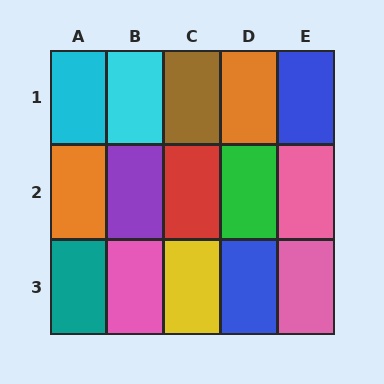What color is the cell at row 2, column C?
Red.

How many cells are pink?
3 cells are pink.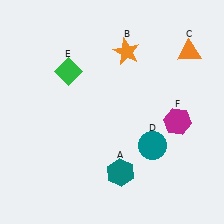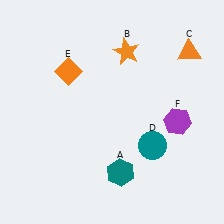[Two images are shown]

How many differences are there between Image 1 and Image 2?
There are 2 differences between the two images.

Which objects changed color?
E changed from green to orange. F changed from magenta to purple.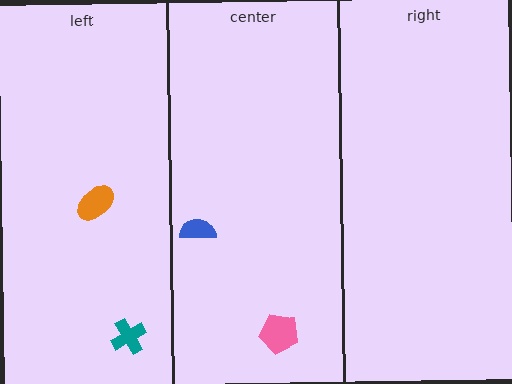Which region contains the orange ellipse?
The left region.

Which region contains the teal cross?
The left region.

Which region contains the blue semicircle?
The center region.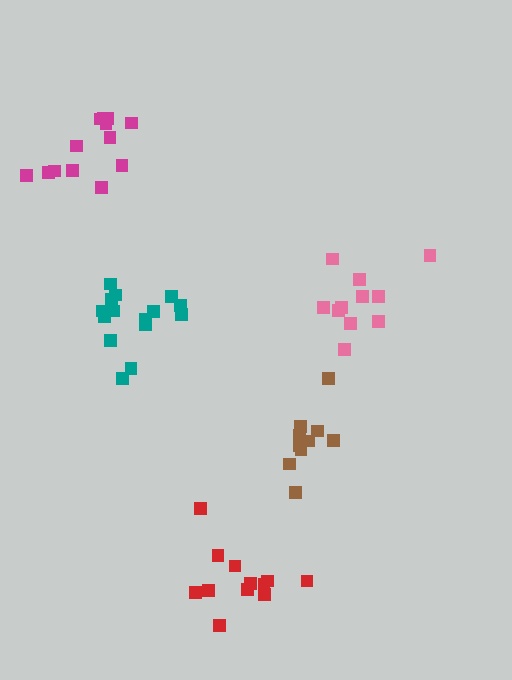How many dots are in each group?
Group 1: 12 dots, Group 2: 10 dots, Group 3: 11 dots, Group 4: 13 dots, Group 5: 15 dots (61 total).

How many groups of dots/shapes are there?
There are 5 groups.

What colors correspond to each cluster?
The clusters are colored: red, brown, pink, magenta, teal.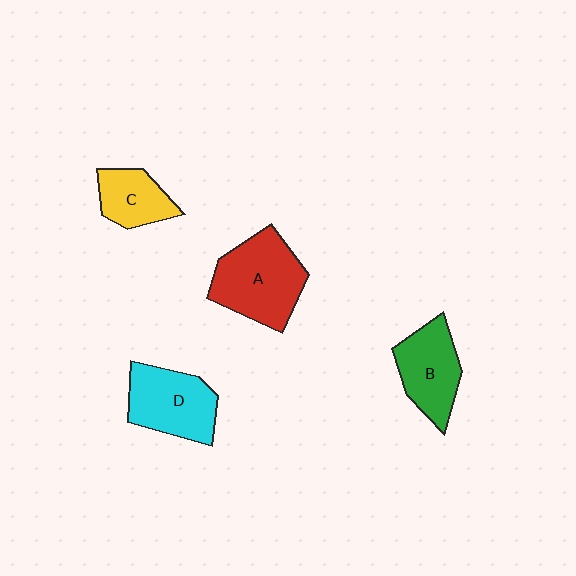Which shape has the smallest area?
Shape C (yellow).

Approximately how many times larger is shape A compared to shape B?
Approximately 1.3 times.